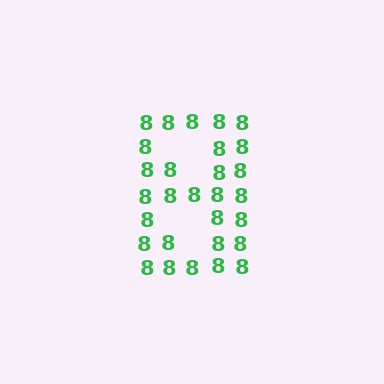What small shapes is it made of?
It is made of small digit 8's.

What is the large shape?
The large shape is the digit 8.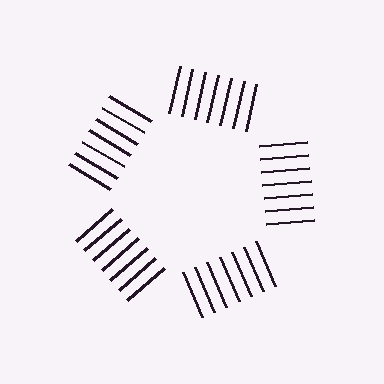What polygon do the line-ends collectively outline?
An illusory pentagon — the line segments terminate on its edges but no continuous stroke is drawn.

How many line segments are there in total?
35 — 7 along each of the 5 edges.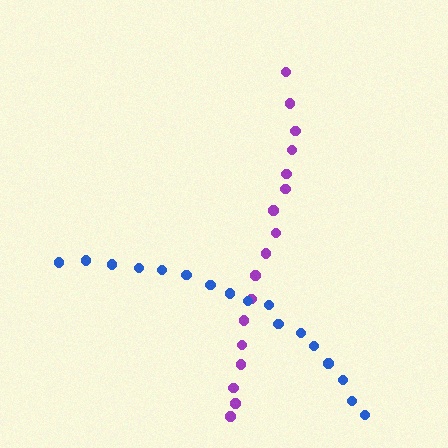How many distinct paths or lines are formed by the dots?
There are 2 distinct paths.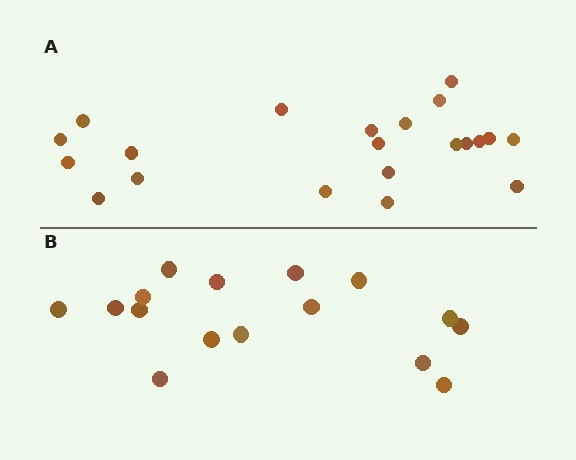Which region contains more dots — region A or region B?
Region A (the top region) has more dots.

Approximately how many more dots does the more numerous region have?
Region A has about 5 more dots than region B.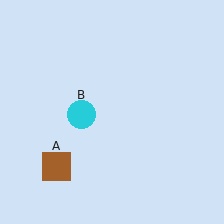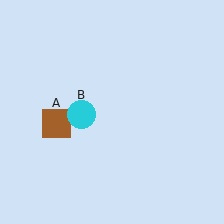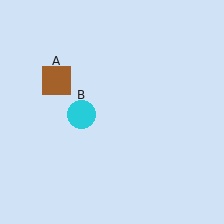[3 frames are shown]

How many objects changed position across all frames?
1 object changed position: brown square (object A).